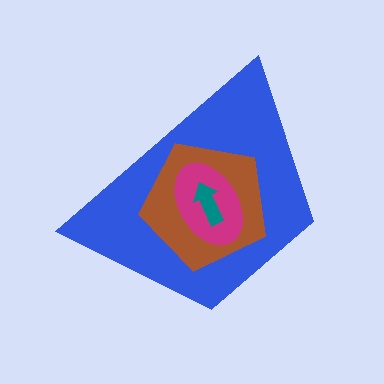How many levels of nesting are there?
4.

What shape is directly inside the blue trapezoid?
The brown pentagon.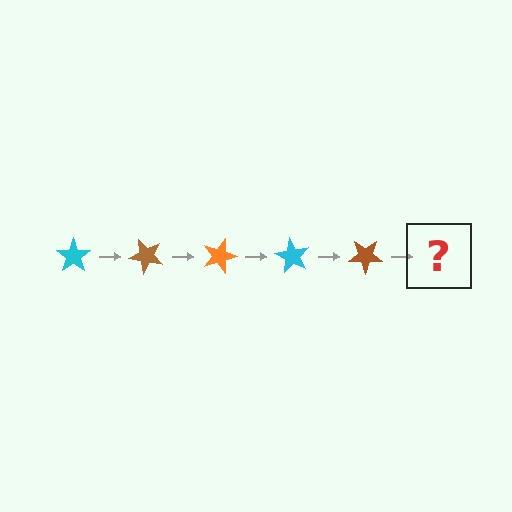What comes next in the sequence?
The next element should be an orange star, rotated 225 degrees from the start.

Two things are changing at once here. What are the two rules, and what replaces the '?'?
The two rules are that it rotates 45 degrees each step and the color cycles through cyan, brown, and orange. The '?' should be an orange star, rotated 225 degrees from the start.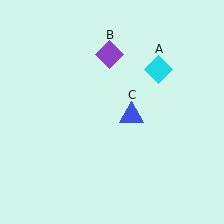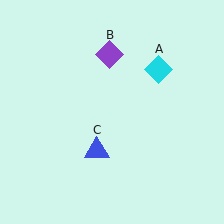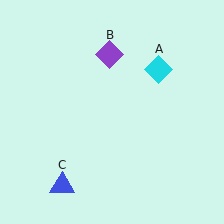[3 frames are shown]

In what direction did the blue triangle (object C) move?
The blue triangle (object C) moved down and to the left.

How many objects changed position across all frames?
1 object changed position: blue triangle (object C).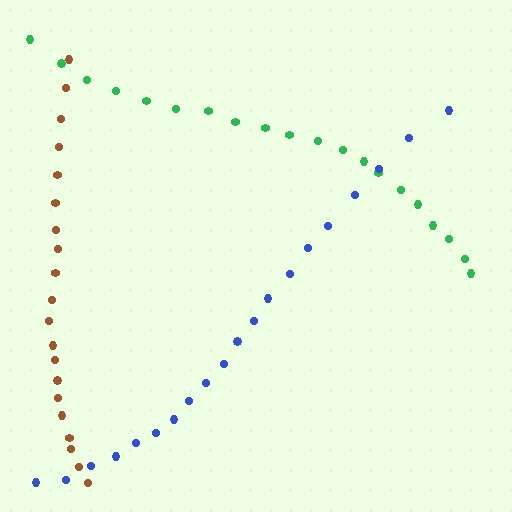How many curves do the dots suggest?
There are 3 distinct paths.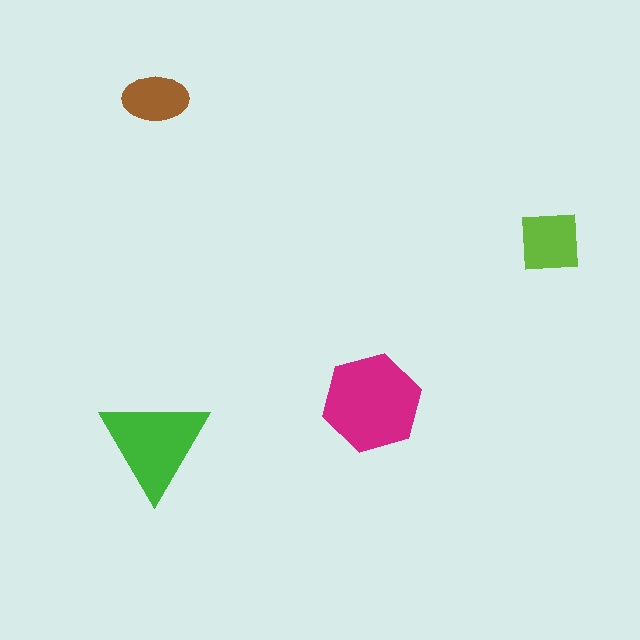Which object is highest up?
The brown ellipse is topmost.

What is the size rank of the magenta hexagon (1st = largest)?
1st.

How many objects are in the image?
There are 4 objects in the image.